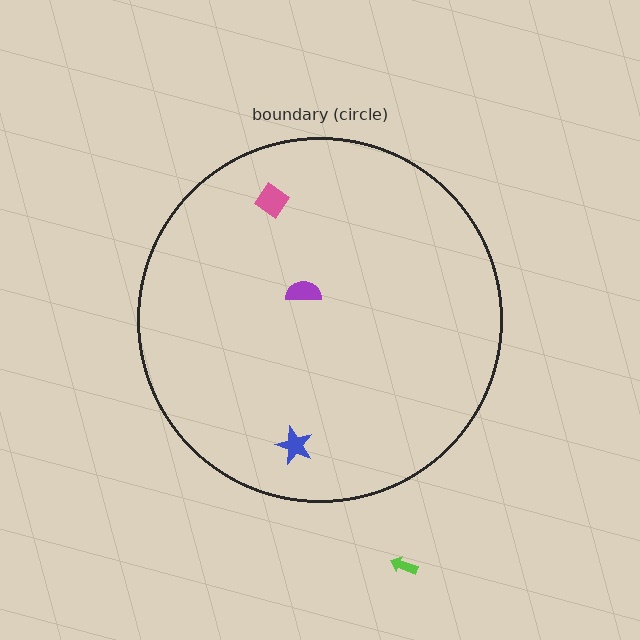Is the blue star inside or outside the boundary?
Inside.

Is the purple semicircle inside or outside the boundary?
Inside.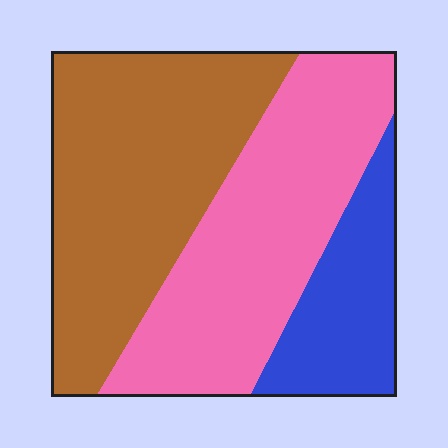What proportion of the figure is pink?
Pink takes up between a third and a half of the figure.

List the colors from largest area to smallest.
From largest to smallest: brown, pink, blue.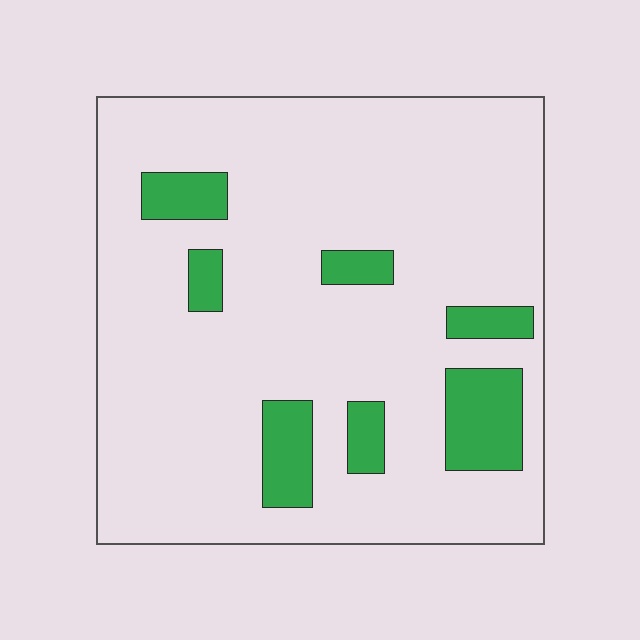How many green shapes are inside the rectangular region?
7.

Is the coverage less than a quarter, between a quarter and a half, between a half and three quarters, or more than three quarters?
Less than a quarter.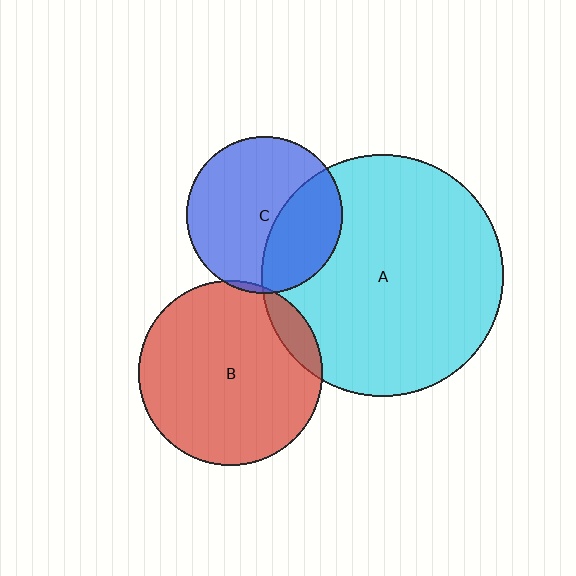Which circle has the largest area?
Circle A (cyan).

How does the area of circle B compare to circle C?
Approximately 1.4 times.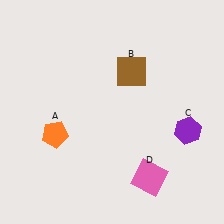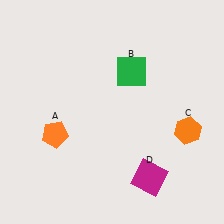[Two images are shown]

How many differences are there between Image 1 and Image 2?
There are 3 differences between the two images.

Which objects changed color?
B changed from brown to green. C changed from purple to orange. D changed from pink to magenta.